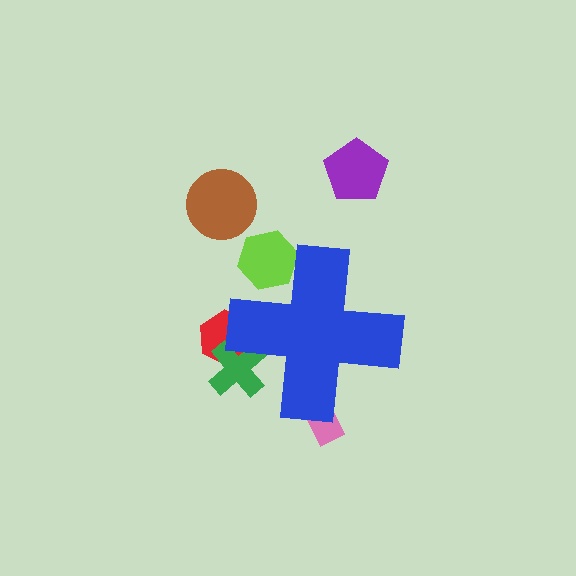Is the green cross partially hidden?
Yes, the green cross is partially hidden behind the blue cross.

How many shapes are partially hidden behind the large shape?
4 shapes are partially hidden.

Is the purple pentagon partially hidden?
No, the purple pentagon is fully visible.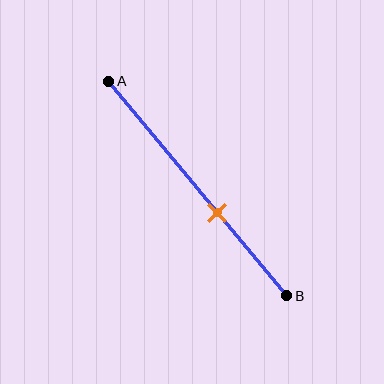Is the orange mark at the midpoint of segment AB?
No, the mark is at about 60% from A, not at the 50% midpoint.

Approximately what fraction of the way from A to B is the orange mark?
The orange mark is approximately 60% of the way from A to B.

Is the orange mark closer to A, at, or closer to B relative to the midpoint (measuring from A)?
The orange mark is closer to point B than the midpoint of segment AB.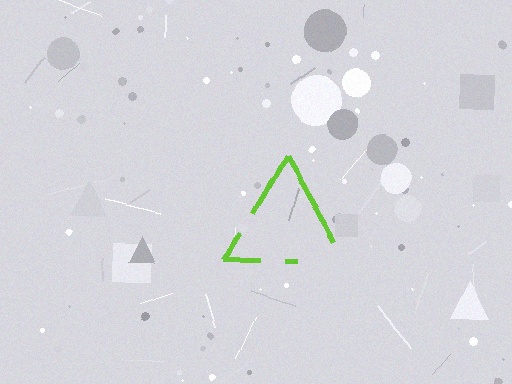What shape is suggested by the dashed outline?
The dashed outline suggests a triangle.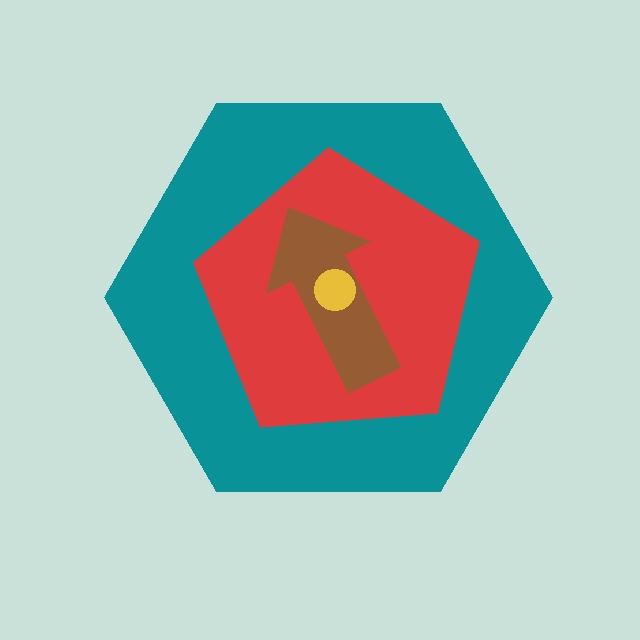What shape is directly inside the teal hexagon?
The red pentagon.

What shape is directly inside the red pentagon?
The brown arrow.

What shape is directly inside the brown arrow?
The yellow circle.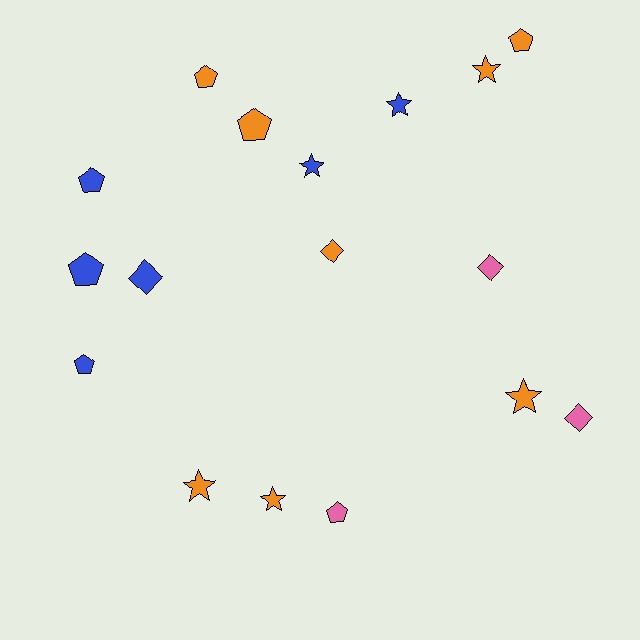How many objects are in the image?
There are 17 objects.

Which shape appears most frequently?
Pentagon, with 7 objects.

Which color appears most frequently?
Orange, with 8 objects.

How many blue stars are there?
There are 2 blue stars.